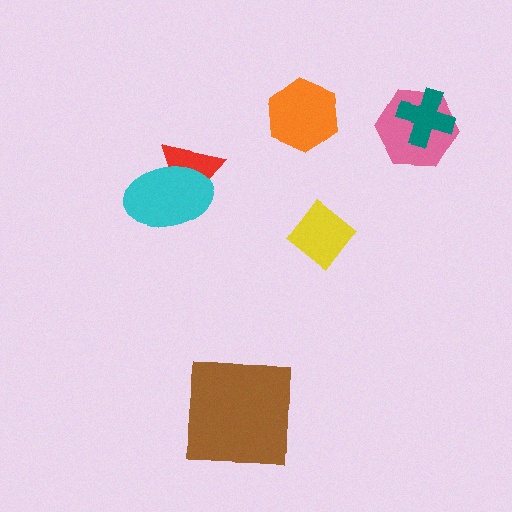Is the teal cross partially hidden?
No, no other shape covers it.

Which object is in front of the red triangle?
The cyan ellipse is in front of the red triangle.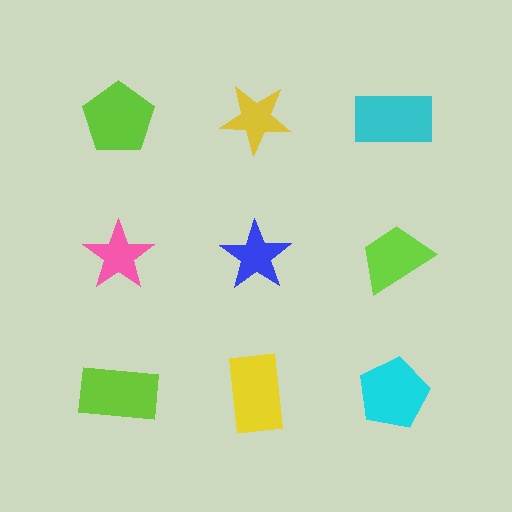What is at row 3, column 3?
A cyan pentagon.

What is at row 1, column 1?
A lime pentagon.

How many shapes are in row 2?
3 shapes.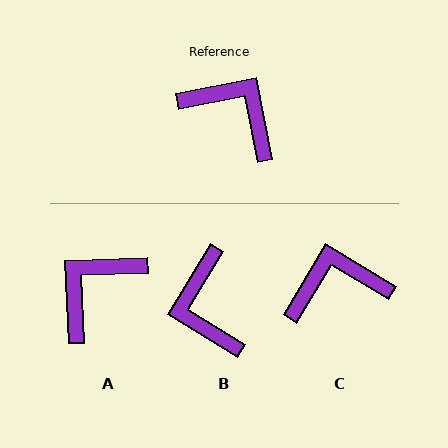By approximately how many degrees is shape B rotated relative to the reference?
Approximately 137 degrees counter-clockwise.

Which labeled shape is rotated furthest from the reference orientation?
B, about 137 degrees away.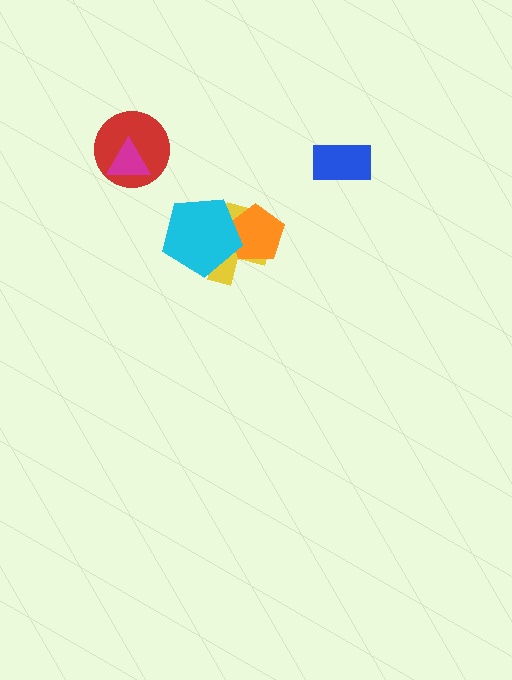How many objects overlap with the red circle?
1 object overlaps with the red circle.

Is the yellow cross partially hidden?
Yes, it is partially covered by another shape.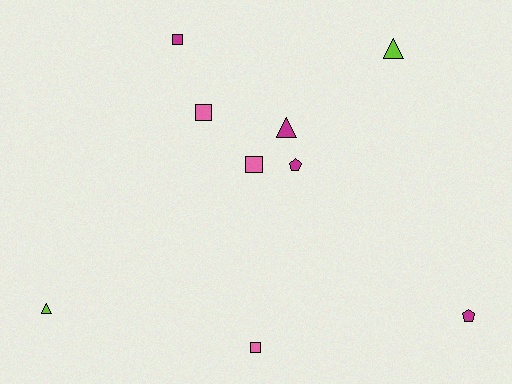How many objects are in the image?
There are 9 objects.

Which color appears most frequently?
Magenta, with 4 objects.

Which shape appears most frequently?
Square, with 4 objects.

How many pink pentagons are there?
There are no pink pentagons.